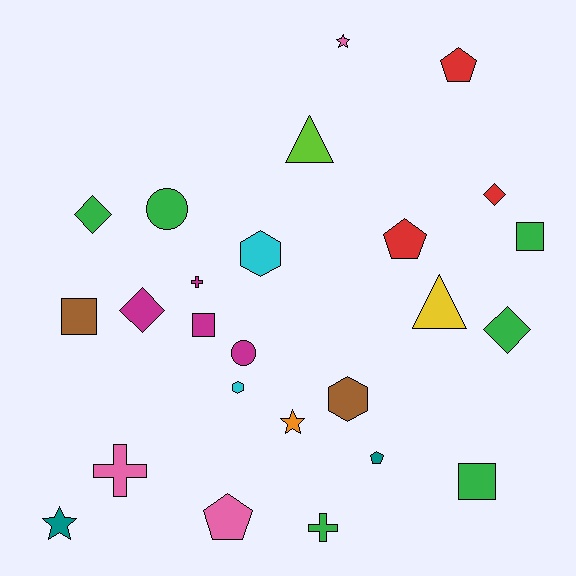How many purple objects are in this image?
There are no purple objects.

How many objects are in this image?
There are 25 objects.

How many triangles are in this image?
There are 2 triangles.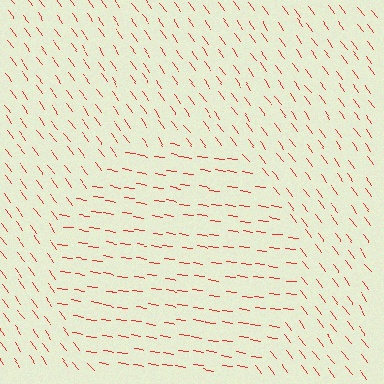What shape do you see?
I see a circle.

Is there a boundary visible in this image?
Yes, there is a texture boundary formed by a change in line orientation.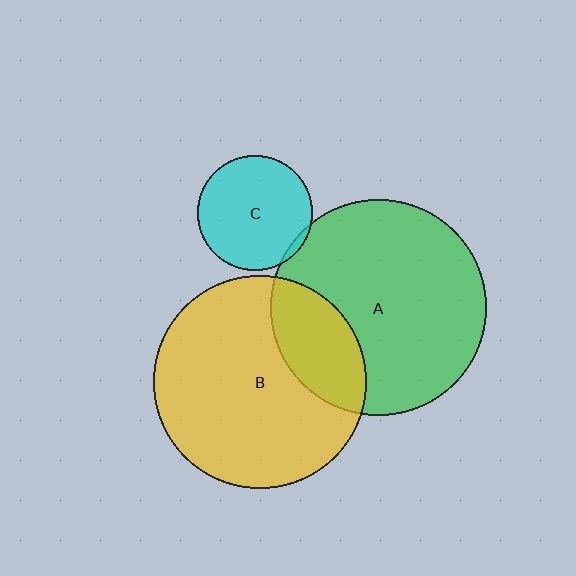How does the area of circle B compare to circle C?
Approximately 3.4 times.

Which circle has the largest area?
Circle A (green).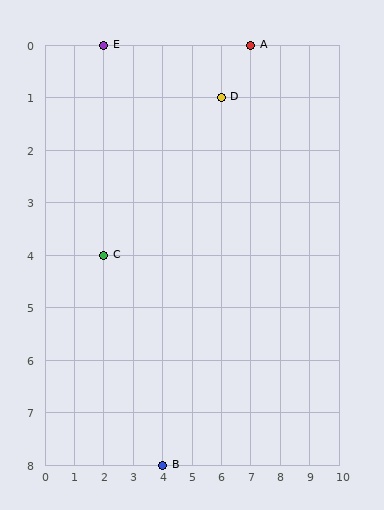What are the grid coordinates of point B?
Point B is at grid coordinates (4, 8).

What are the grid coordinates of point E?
Point E is at grid coordinates (2, 0).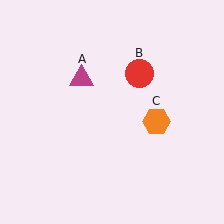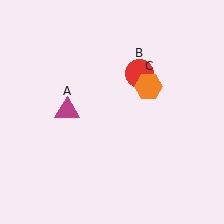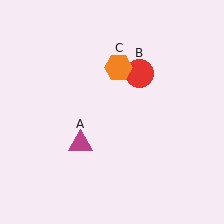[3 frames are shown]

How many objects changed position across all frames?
2 objects changed position: magenta triangle (object A), orange hexagon (object C).